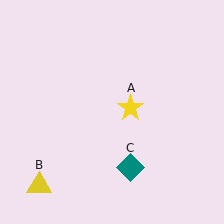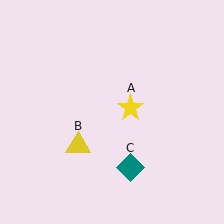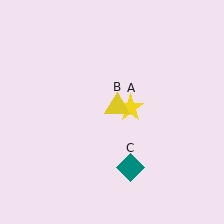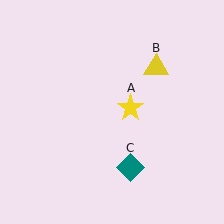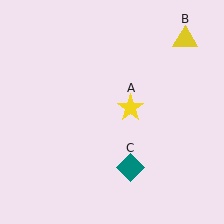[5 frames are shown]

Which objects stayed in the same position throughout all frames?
Yellow star (object A) and teal diamond (object C) remained stationary.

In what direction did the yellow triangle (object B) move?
The yellow triangle (object B) moved up and to the right.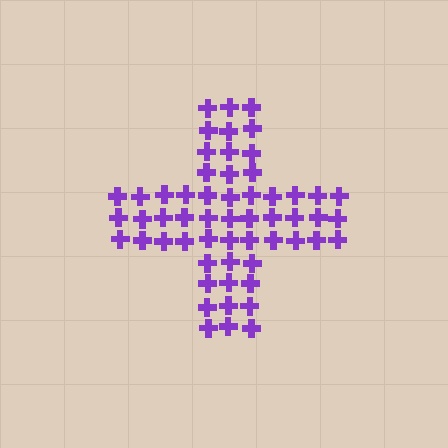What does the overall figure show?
The overall figure shows a cross.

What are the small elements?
The small elements are crosses.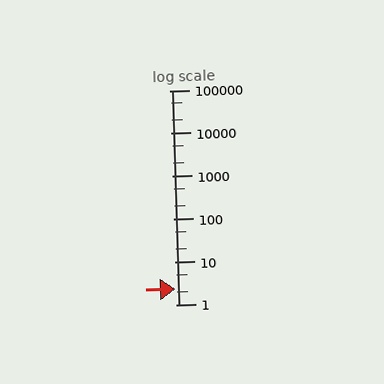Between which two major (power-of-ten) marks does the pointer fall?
The pointer is between 1 and 10.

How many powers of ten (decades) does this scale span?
The scale spans 5 decades, from 1 to 100000.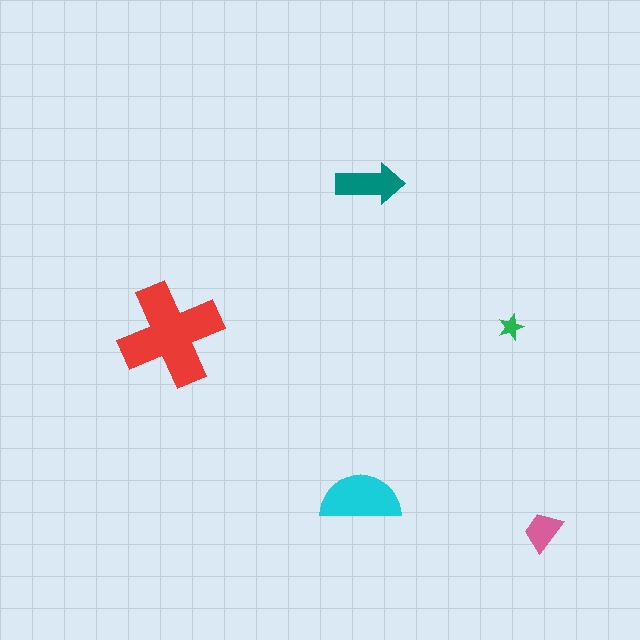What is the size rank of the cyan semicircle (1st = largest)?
2nd.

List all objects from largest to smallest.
The red cross, the cyan semicircle, the teal arrow, the pink trapezoid, the green star.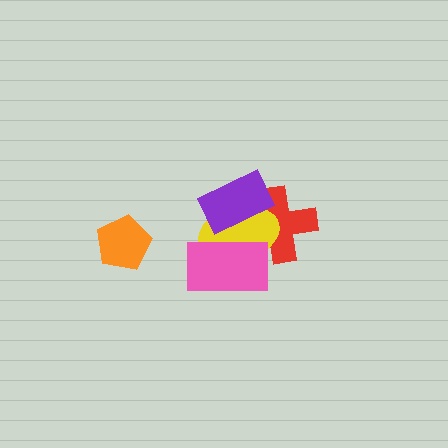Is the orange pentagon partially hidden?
No, no other shape covers it.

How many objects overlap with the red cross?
3 objects overlap with the red cross.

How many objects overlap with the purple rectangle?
3 objects overlap with the purple rectangle.